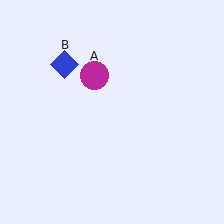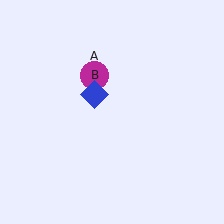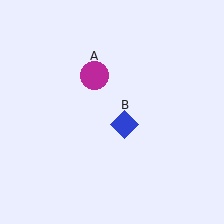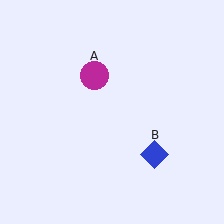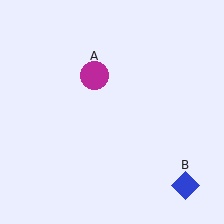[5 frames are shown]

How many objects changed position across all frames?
1 object changed position: blue diamond (object B).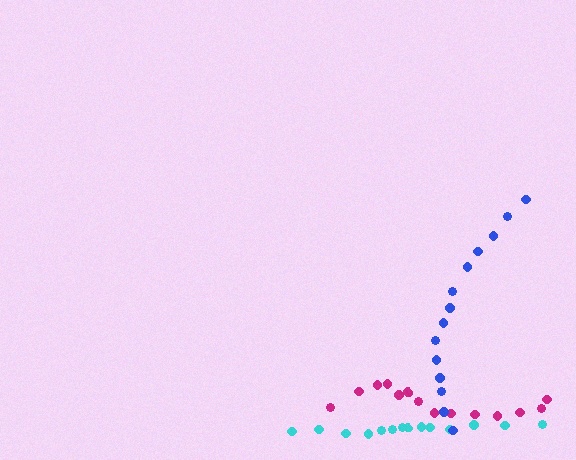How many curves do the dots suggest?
There are 3 distinct paths.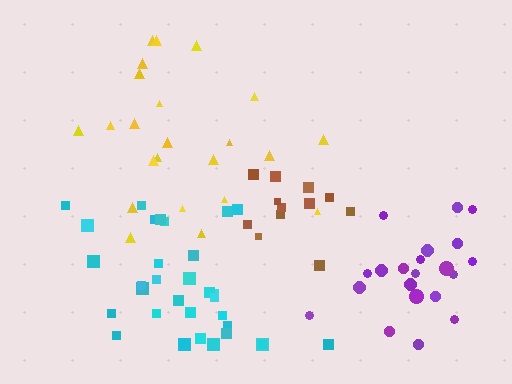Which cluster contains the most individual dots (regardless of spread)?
Cyan (32).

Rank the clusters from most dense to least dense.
brown, purple, cyan, yellow.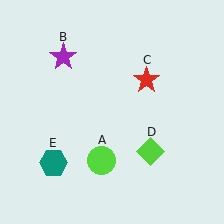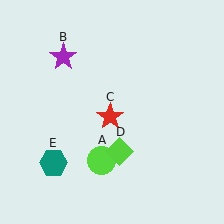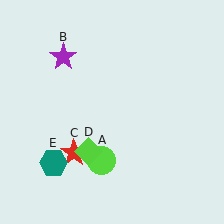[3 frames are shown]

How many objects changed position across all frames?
2 objects changed position: red star (object C), lime diamond (object D).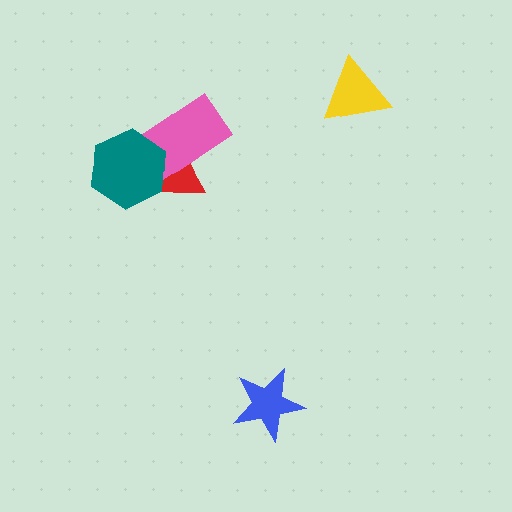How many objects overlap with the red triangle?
2 objects overlap with the red triangle.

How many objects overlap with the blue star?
0 objects overlap with the blue star.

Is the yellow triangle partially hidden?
No, no other shape covers it.